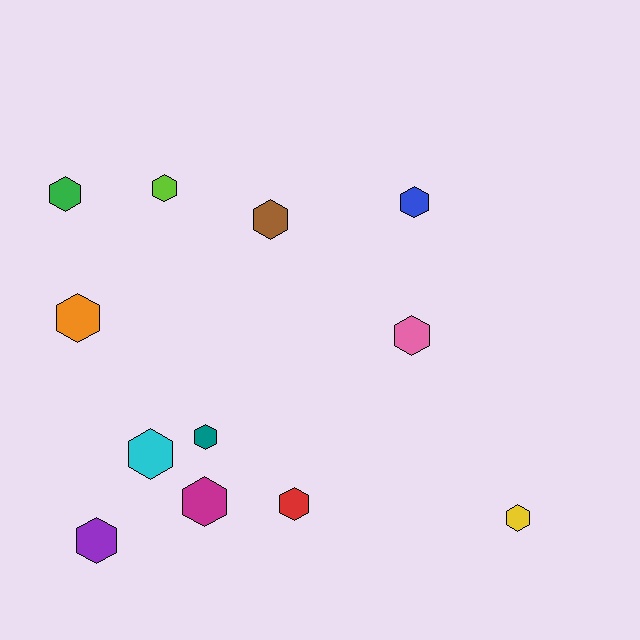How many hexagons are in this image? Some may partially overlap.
There are 12 hexagons.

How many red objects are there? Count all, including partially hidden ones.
There is 1 red object.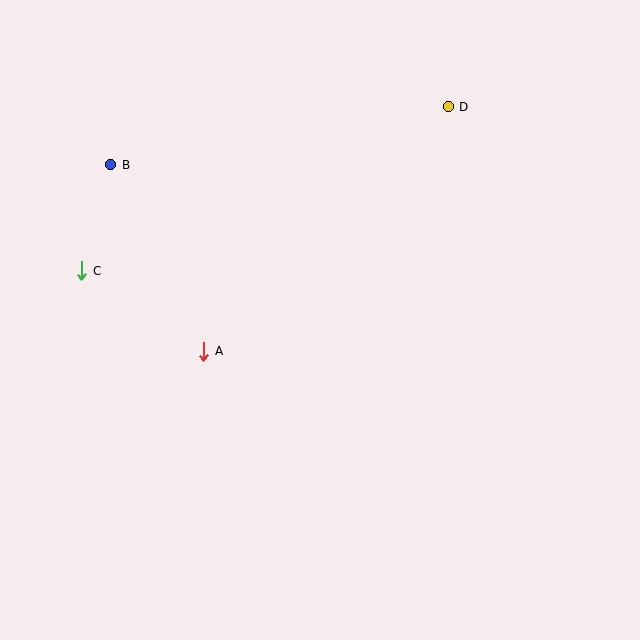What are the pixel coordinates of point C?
Point C is at (82, 271).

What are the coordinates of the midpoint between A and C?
The midpoint between A and C is at (143, 311).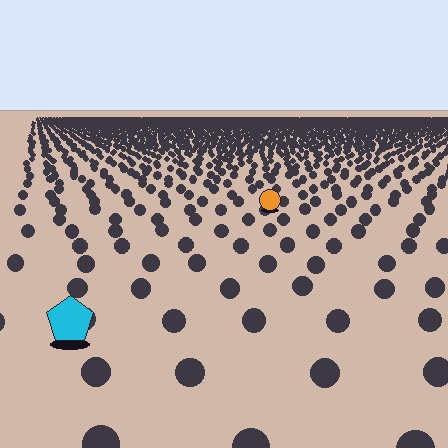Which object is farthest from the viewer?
The orange circle is farthest from the viewer. It appears smaller and the ground texture around it is denser.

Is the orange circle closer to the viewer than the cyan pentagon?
No. The cyan pentagon is closer — you can tell from the texture gradient: the ground texture is coarser near it.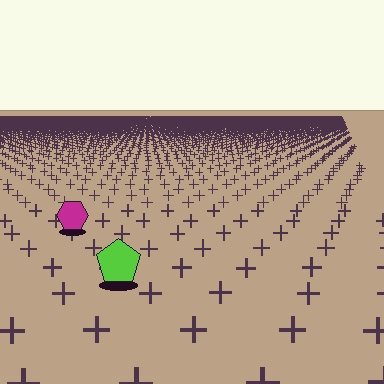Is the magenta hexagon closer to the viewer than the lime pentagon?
No. The lime pentagon is closer — you can tell from the texture gradient: the ground texture is coarser near it.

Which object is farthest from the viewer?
The magenta hexagon is farthest from the viewer. It appears smaller and the ground texture around it is denser.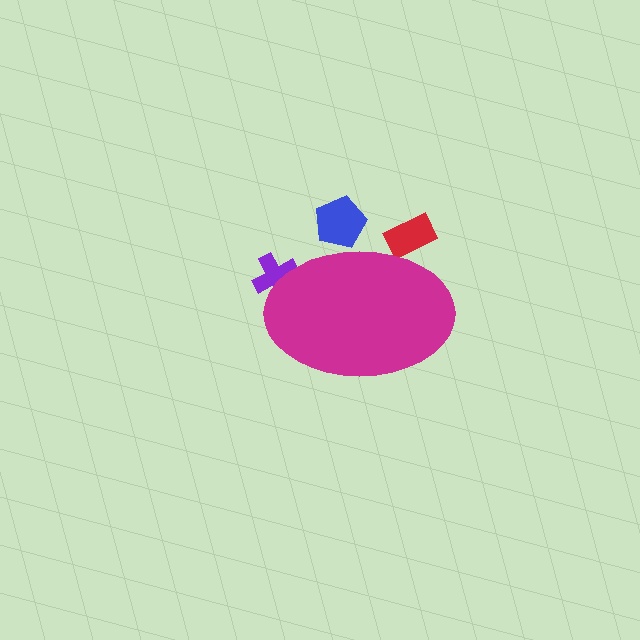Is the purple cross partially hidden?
Yes, the purple cross is partially hidden behind the magenta ellipse.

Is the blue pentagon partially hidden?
Yes, the blue pentagon is partially hidden behind the magenta ellipse.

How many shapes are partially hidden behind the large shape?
3 shapes are partially hidden.